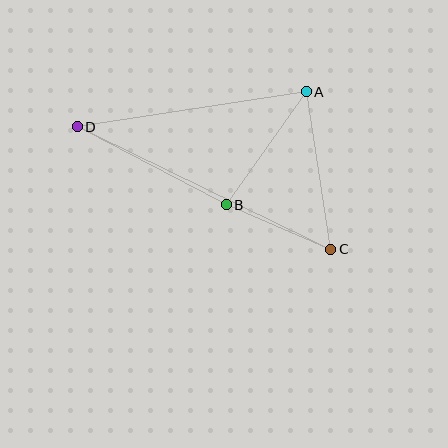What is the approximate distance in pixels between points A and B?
The distance between A and B is approximately 139 pixels.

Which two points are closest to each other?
Points B and C are closest to each other.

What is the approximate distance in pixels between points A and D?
The distance between A and D is approximately 232 pixels.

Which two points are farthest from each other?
Points C and D are farthest from each other.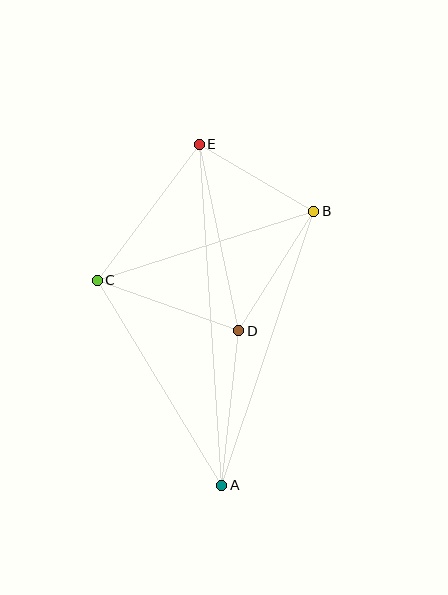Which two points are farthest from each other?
Points A and E are farthest from each other.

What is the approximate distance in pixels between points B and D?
The distance between B and D is approximately 141 pixels.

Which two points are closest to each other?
Points B and E are closest to each other.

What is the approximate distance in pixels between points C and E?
The distance between C and E is approximately 170 pixels.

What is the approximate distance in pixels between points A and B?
The distance between A and B is approximately 289 pixels.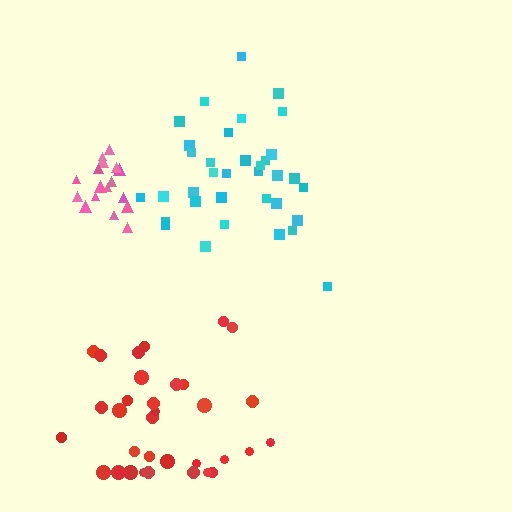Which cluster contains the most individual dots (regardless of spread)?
Cyan (35).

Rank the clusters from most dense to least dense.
pink, cyan, red.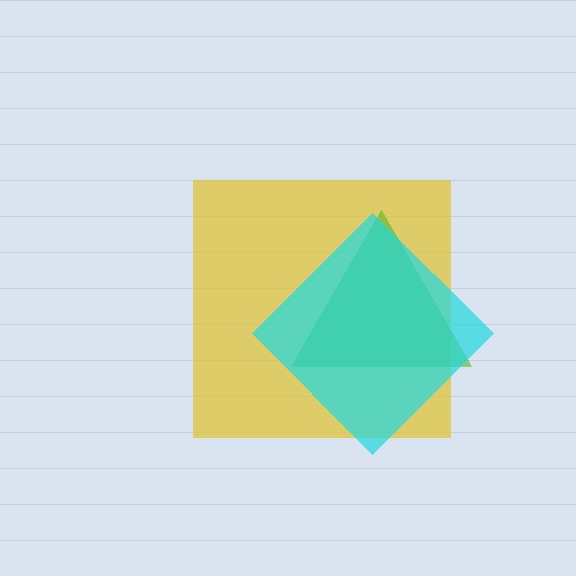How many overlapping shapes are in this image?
There are 3 overlapping shapes in the image.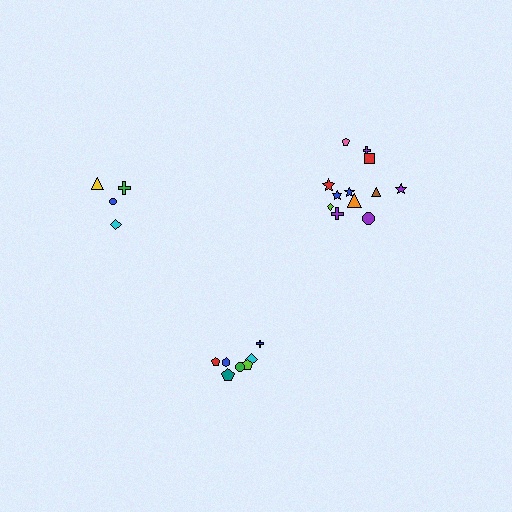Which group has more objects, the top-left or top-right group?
The top-right group.